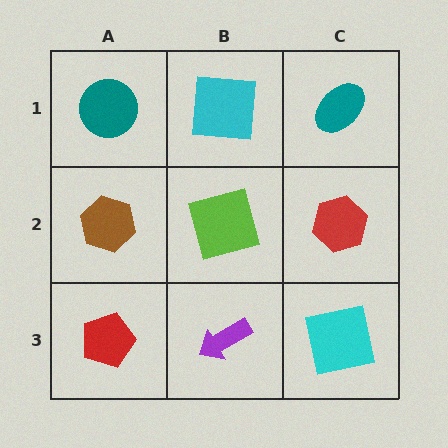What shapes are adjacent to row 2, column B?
A cyan square (row 1, column B), a purple arrow (row 3, column B), a brown hexagon (row 2, column A), a red hexagon (row 2, column C).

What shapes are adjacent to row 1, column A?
A brown hexagon (row 2, column A), a cyan square (row 1, column B).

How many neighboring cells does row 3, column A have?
2.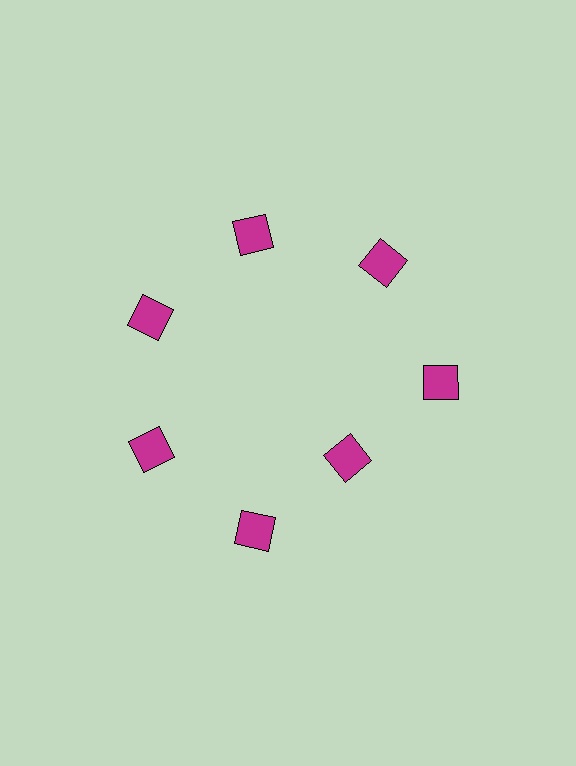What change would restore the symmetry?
The symmetry would be restored by moving it outward, back onto the ring so that all 7 squares sit at equal angles and equal distance from the center.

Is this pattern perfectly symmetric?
No. The 7 magenta squares are arranged in a ring, but one element near the 5 o'clock position is pulled inward toward the center, breaking the 7-fold rotational symmetry.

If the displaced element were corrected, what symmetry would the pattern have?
It would have 7-fold rotational symmetry — the pattern would map onto itself every 51 degrees.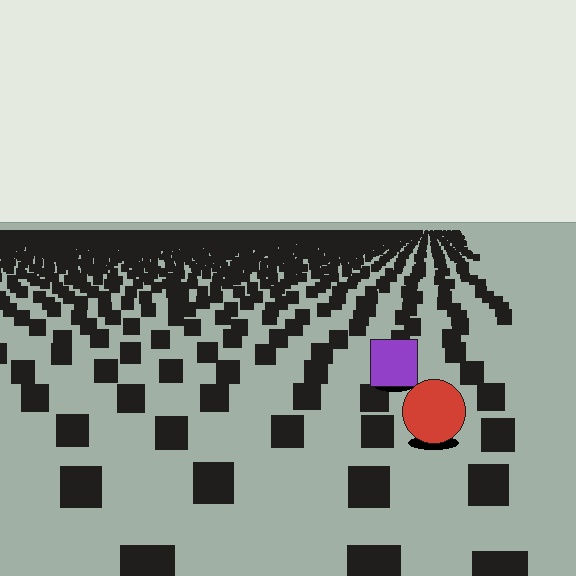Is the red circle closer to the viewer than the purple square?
Yes. The red circle is closer — you can tell from the texture gradient: the ground texture is coarser near it.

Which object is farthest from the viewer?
The purple square is farthest from the viewer. It appears smaller and the ground texture around it is denser.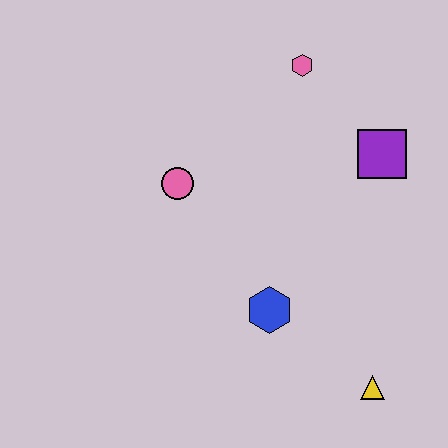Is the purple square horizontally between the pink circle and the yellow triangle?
No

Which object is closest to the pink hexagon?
The purple square is closest to the pink hexagon.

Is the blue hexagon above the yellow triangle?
Yes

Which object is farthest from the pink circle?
The yellow triangle is farthest from the pink circle.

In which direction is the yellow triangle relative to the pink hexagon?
The yellow triangle is below the pink hexagon.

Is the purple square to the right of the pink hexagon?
Yes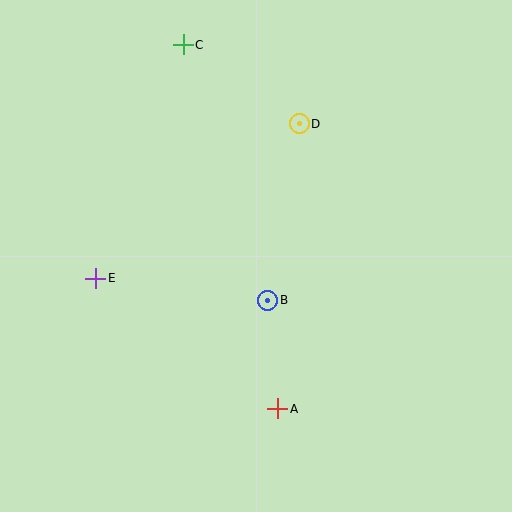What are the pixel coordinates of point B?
Point B is at (268, 300).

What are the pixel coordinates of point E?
Point E is at (96, 278).